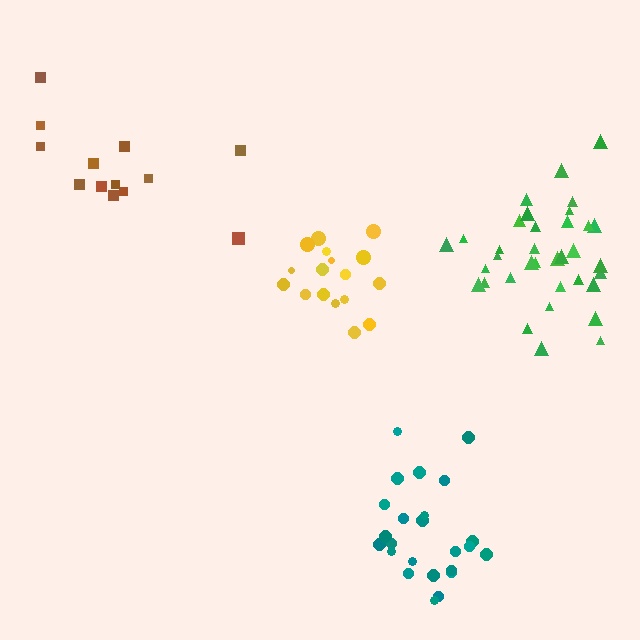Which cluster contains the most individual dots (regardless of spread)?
Green (35).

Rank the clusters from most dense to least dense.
yellow, green, teal, brown.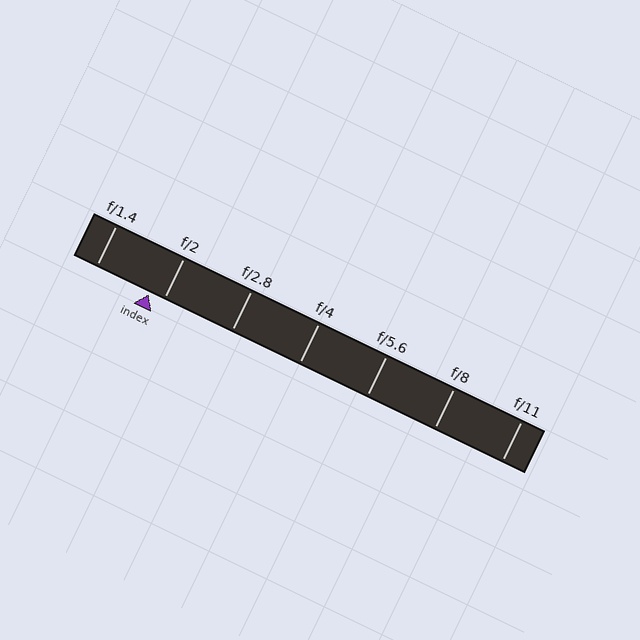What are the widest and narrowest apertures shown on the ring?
The widest aperture shown is f/1.4 and the narrowest is f/11.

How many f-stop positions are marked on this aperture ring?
There are 7 f-stop positions marked.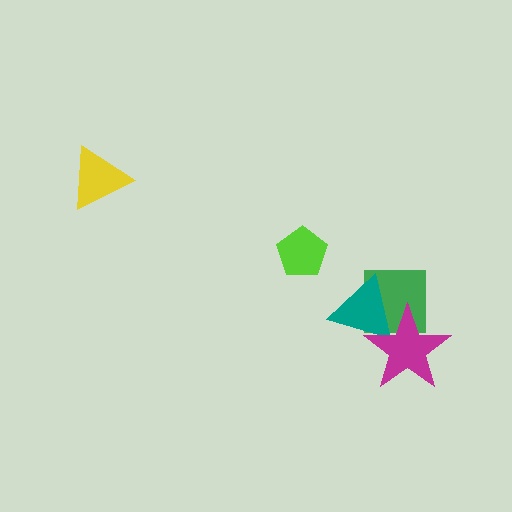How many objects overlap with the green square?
2 objects overlap with the green square.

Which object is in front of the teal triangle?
The magenta star is in front of the teal triangle.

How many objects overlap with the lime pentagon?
0 objects overlap with the lime pentagon.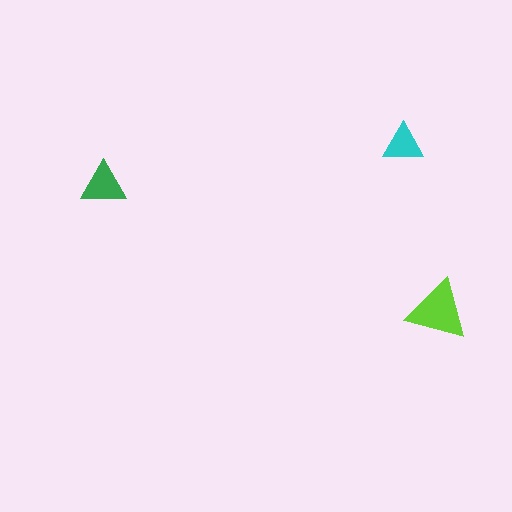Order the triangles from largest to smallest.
the lime one, the green one, the cyan one.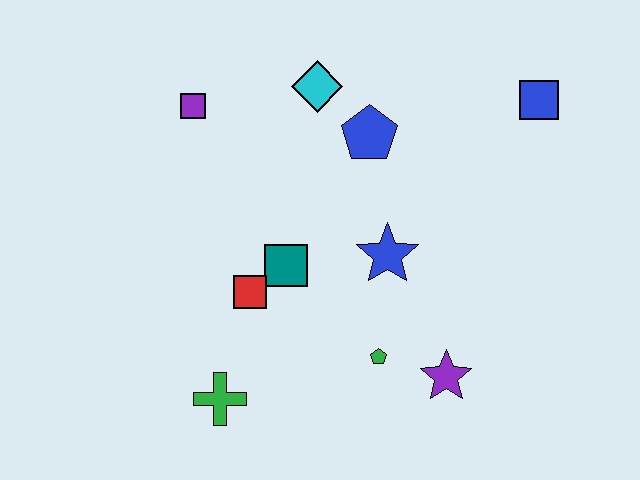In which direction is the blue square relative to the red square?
The blue square is to the right of the red square.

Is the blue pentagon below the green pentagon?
No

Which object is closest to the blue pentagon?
The cyan diamond is closest to the blue pentagon.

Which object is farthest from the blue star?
The purple square is farthest from the blue star.